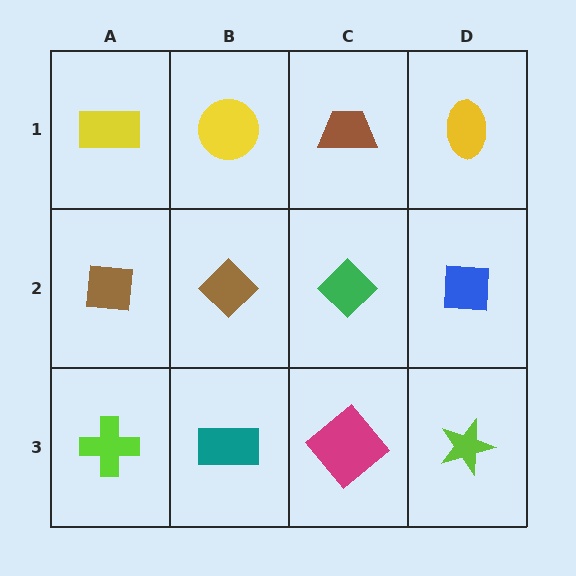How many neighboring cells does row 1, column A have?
2.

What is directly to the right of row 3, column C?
A lime star.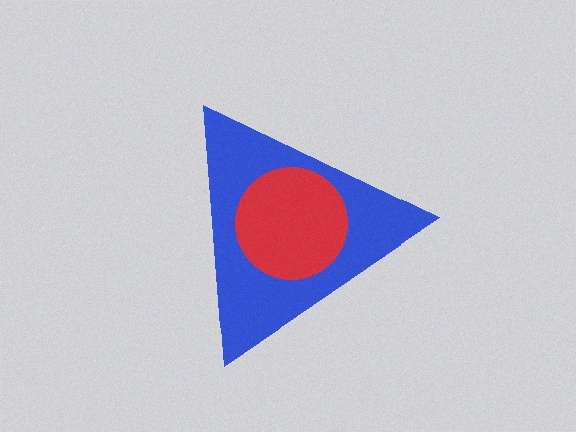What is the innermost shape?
The red circle.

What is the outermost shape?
The blue triangle.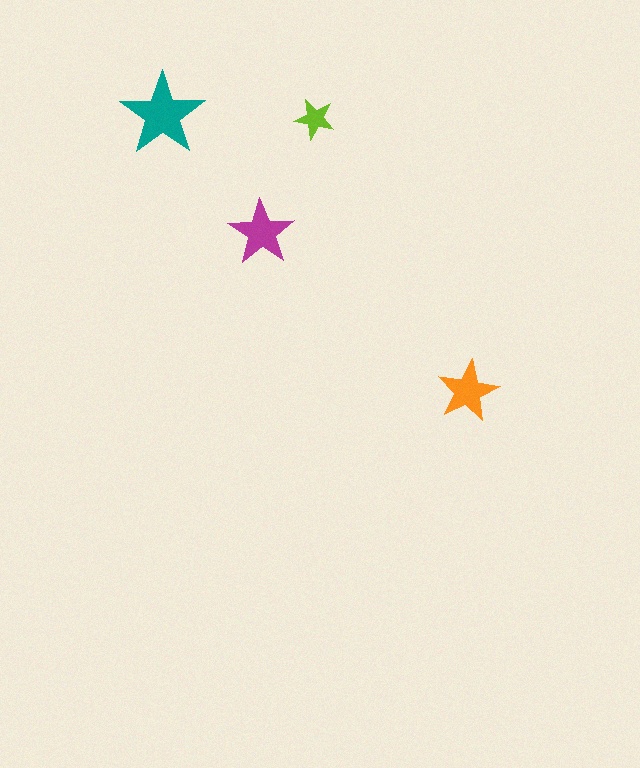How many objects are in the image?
There are 4 objects in the image.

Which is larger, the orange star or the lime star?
The orange one.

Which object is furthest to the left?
The teal star is leftmost.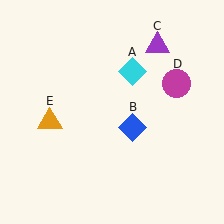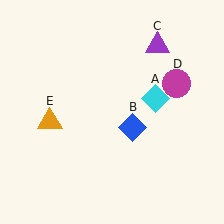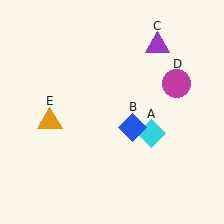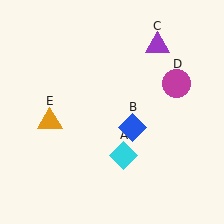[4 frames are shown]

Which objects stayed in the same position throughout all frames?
Blue diamond (object B) and purple triangle (object C) and magenta circle (object D) and orange triangle (object E) remained stationary.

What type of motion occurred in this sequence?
The cyan diamond (object A) rotated clockwise around the center of the scene.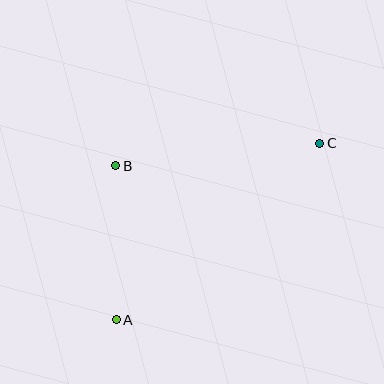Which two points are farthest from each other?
Points A and C are farthest from each other.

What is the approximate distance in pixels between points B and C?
The distance between B and C is approximately 205 pixels.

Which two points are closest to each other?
Points A and B are closest to each other.